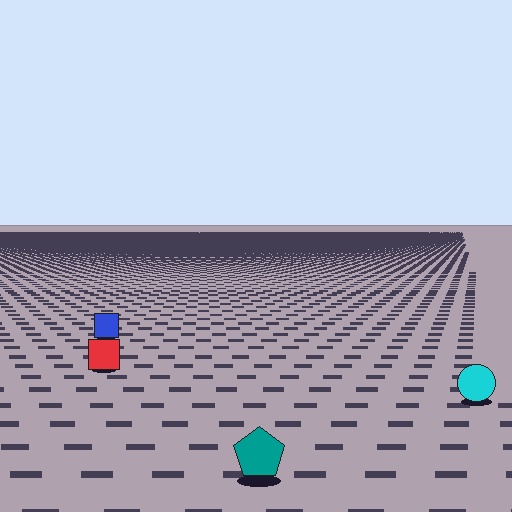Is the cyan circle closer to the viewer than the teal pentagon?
No. The teal pentagon is closer — you can tell from the texture gradient: the ground texture is coarser near it.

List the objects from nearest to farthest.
From nearest to farthest: the teal pentagon, the cyan circle, the red square, the blue square.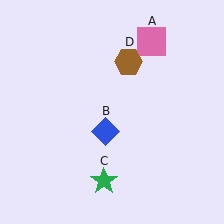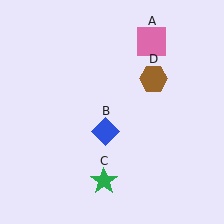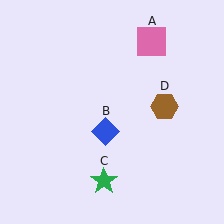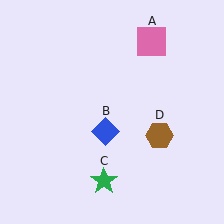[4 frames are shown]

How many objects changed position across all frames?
1 object changed position: brown hexagon (object D).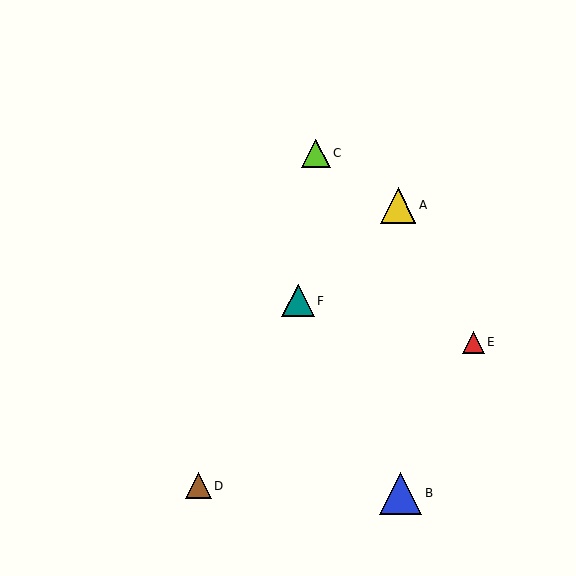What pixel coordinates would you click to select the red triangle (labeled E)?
Click at (474, 342) to select the red triangle E.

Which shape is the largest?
The blue triangle (labeled B) is the largest.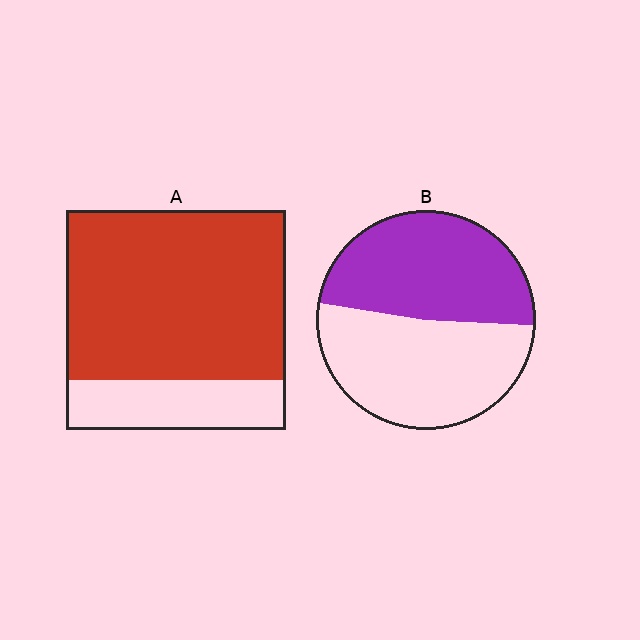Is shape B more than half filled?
Roughly half.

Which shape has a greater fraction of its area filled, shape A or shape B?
Shape A.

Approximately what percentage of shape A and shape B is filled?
A is approximately 75% and B is approximately 50%.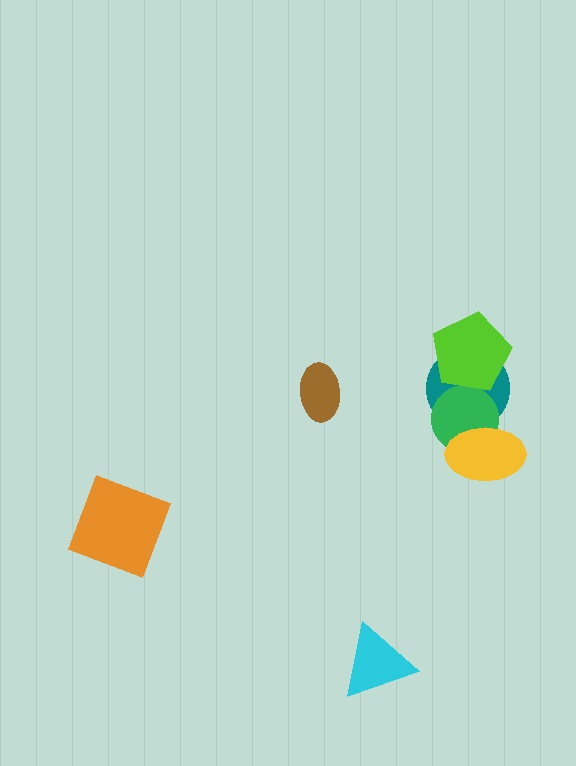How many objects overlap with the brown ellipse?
0 objects overlap with the brown ellipse.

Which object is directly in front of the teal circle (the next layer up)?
The green circle is directly in front of the teal circle.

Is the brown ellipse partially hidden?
No, no other shape covers it.